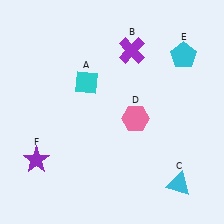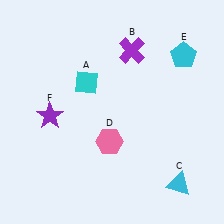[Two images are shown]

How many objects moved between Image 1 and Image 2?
2 objects moved between the two images.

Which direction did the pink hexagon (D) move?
The pink hexagon (D) moved left.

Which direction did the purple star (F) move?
The purple star (F) moved up.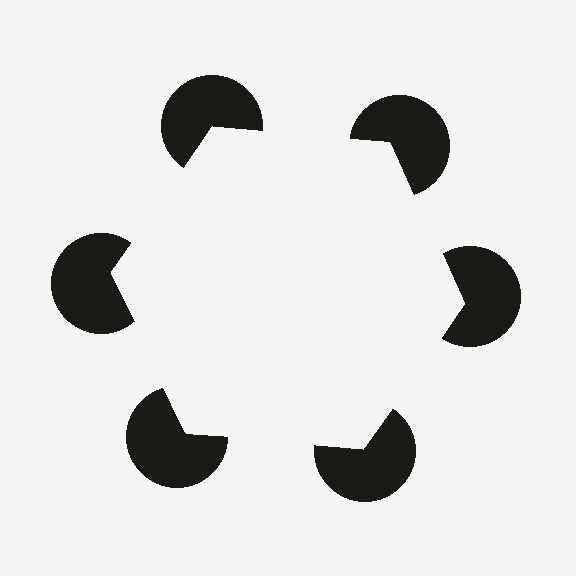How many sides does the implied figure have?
6 sides.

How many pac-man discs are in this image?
There are 6 — one at each vertex of the illusory hexagon.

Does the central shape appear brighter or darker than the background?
It typically appears slightly brighter than the background, even though no actual brightness change is drawn.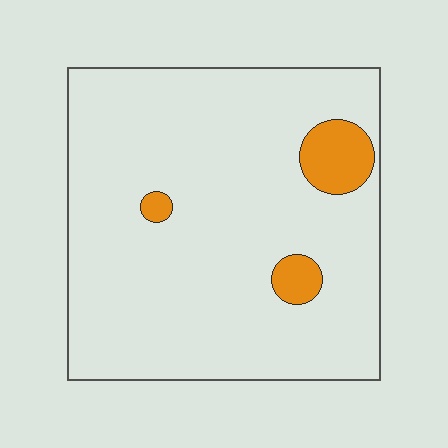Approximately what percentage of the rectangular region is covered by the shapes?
Approximately 10%.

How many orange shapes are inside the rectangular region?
3.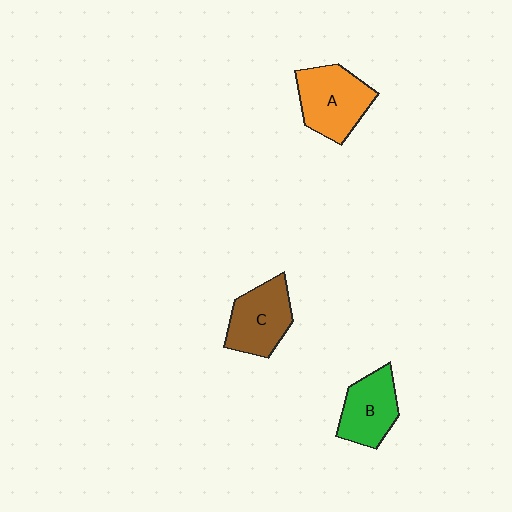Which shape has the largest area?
Shape A (orange).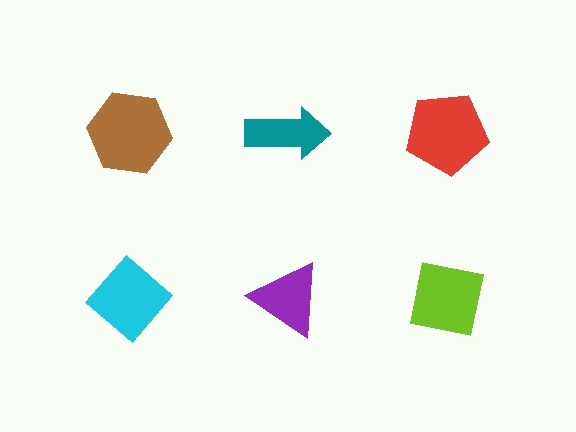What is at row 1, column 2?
A teal arrow.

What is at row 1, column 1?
A brown hexagon.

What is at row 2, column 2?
A purple triangle.